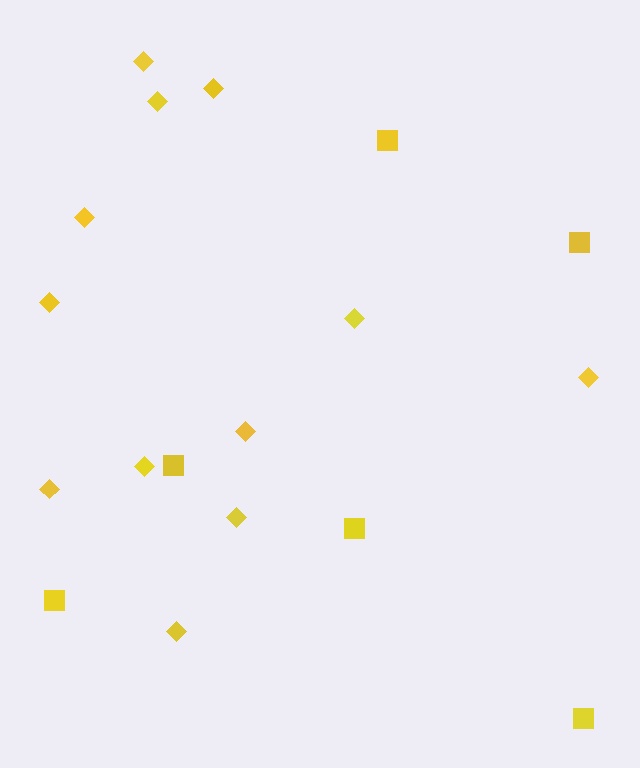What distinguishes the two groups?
There are 2 groups: one group of squares (6) and one group of diamonds (12).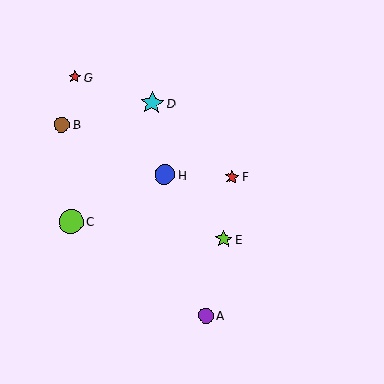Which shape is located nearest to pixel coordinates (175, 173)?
The blue circle (labeled H) at (165, 174) is nearest to that location.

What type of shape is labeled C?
Shape C is a lime circle.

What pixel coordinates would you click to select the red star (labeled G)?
Click at (75, 77) to select the red star G.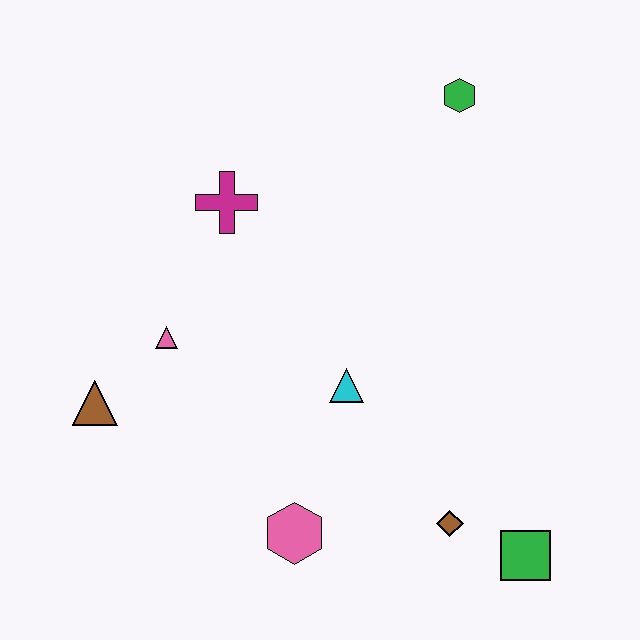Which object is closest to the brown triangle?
The pink triangle is closest to the brown triangle.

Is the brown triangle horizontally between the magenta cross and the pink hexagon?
No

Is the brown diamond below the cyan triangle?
Yes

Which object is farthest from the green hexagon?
The brown triangle is farthest from the green hexagon.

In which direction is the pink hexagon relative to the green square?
The pink hexagon is to the left of the green square.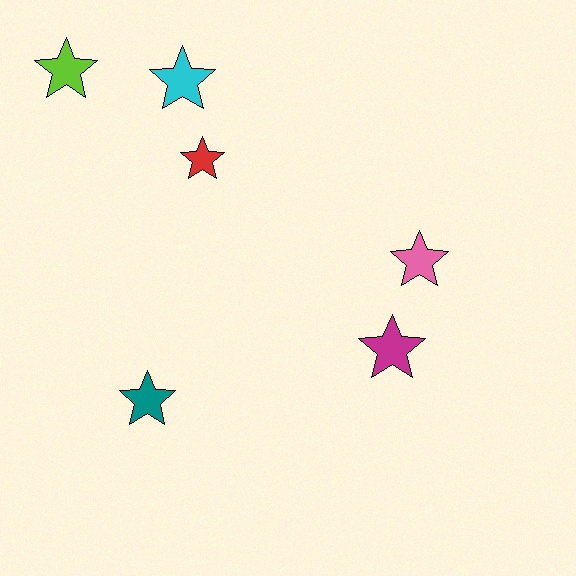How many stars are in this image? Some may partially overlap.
There are 6 stars.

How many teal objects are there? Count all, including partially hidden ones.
There is 1 teal object.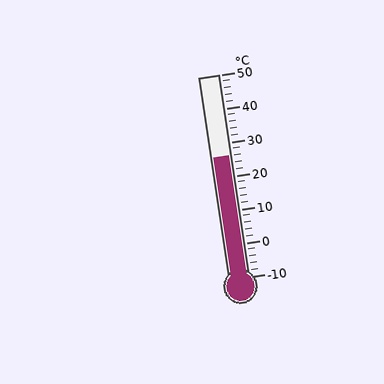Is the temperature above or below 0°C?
The temperature is above 0°C.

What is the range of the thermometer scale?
The thermometer scale ranges from -10°C to 50°C.